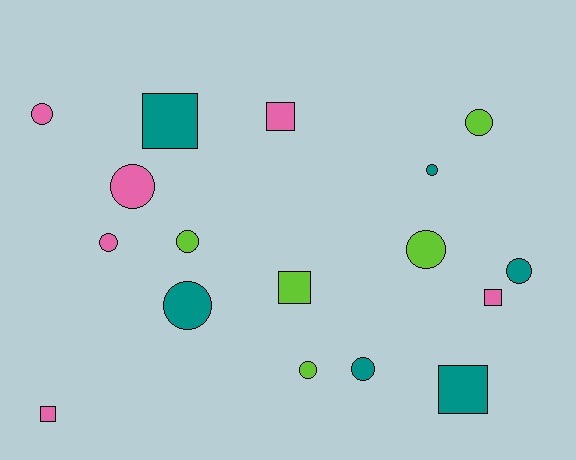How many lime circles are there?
There are 4 lime circles.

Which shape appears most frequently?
Circle, with 11 objects.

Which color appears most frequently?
Pink, with 6 objects.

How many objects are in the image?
There are 17 objects.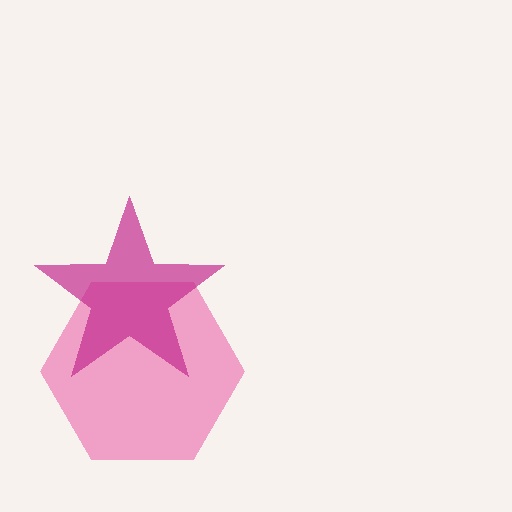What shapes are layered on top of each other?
The layered shapes are: a pink hexagon, a magenta star.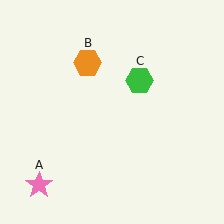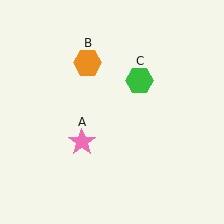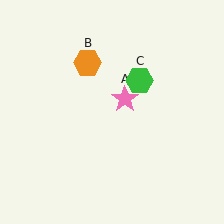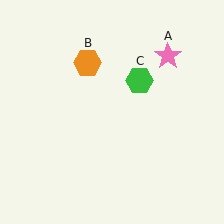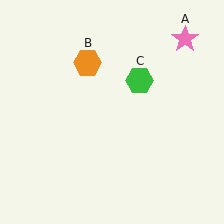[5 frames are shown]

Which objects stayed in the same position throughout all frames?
Orange hexagon (object B) and green hexagon (object C) remained stationary.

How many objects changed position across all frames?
1 object changed position: pink star (object A).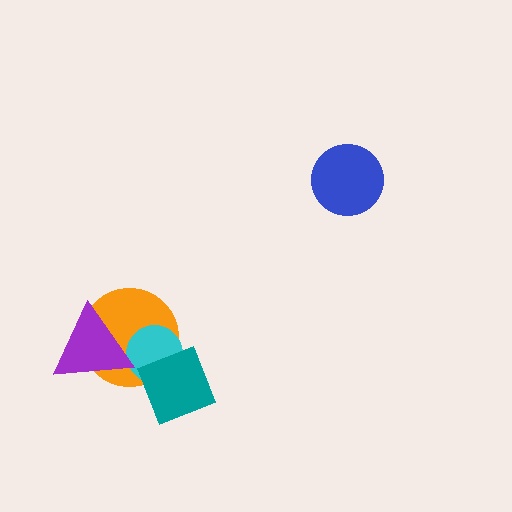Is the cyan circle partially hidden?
Yes, it is partially covered by another shape.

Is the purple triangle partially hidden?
No, no other shape covers it.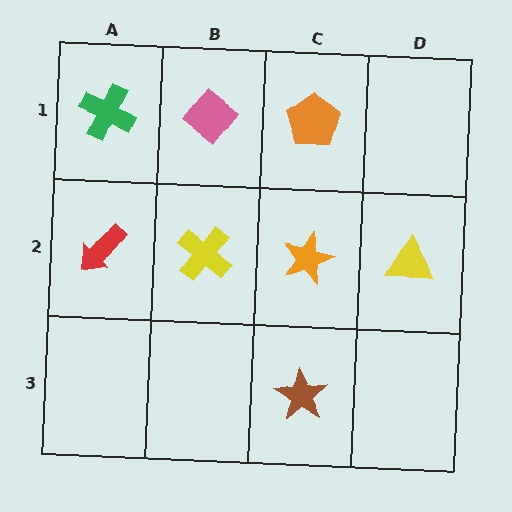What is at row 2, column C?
An orange star.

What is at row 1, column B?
A pink diamond.